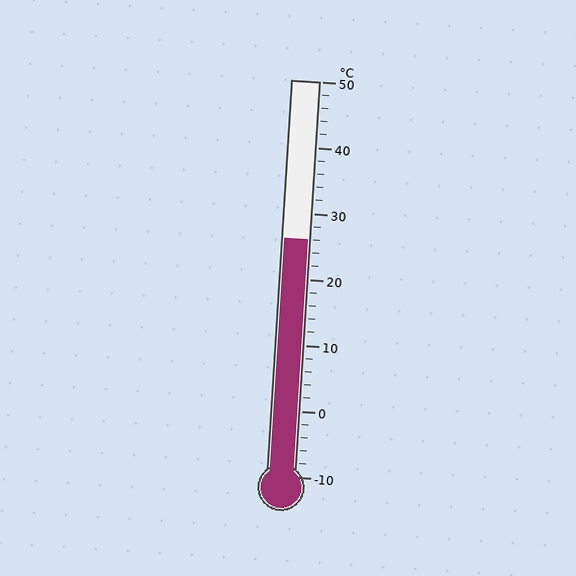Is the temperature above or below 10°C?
The temperature is above 10°C.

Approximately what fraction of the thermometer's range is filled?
The thermometer is filled to approximately 60% of its range.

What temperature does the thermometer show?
The thermometer shows approximately 26°C.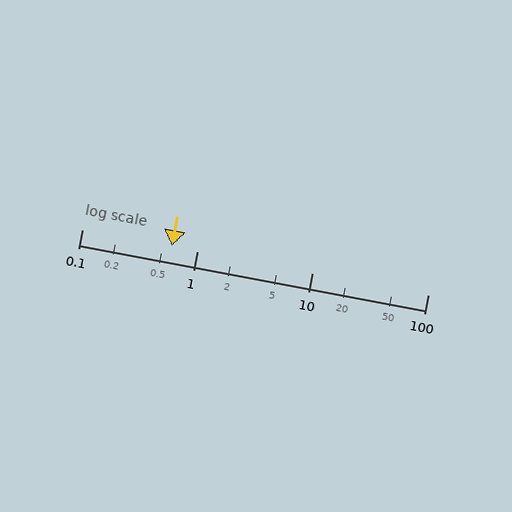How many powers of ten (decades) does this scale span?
The scale spans 3 decades, from 0.1 to 100.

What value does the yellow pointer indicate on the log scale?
The pointer indicates approximately 0.6.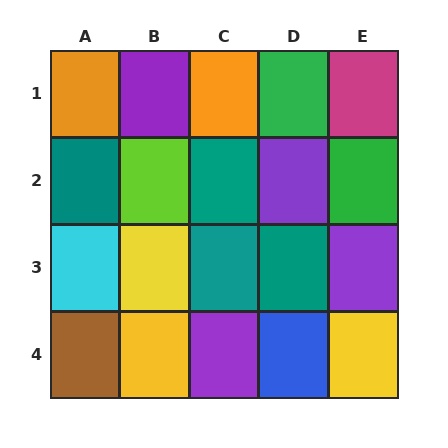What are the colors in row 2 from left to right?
Teal, lime, teal, purple, green.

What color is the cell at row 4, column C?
Purple.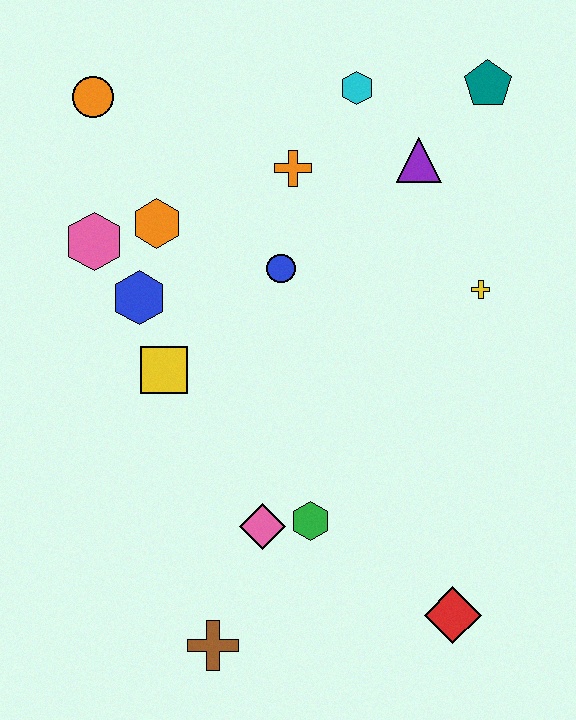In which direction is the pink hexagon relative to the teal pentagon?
The pink hexagon is to the left of the teal pentagon.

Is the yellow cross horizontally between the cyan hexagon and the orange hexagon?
No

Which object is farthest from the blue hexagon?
The red diamond is farthest from the blue hexagon.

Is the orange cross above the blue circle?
Yes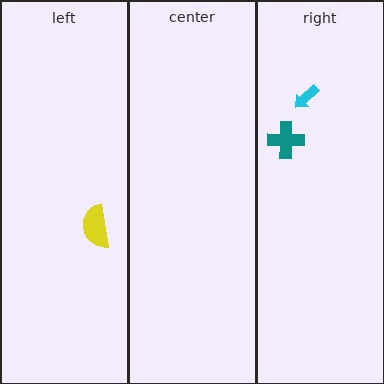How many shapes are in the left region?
1.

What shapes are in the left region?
The yellow semicircle.